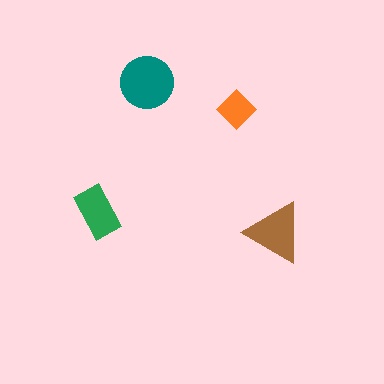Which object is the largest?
The teal circle.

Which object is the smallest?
The orange diamond.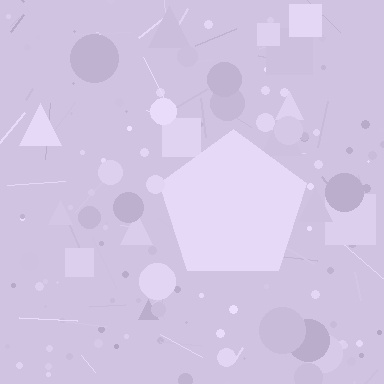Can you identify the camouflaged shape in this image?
The camouflaged shape is a pentagon.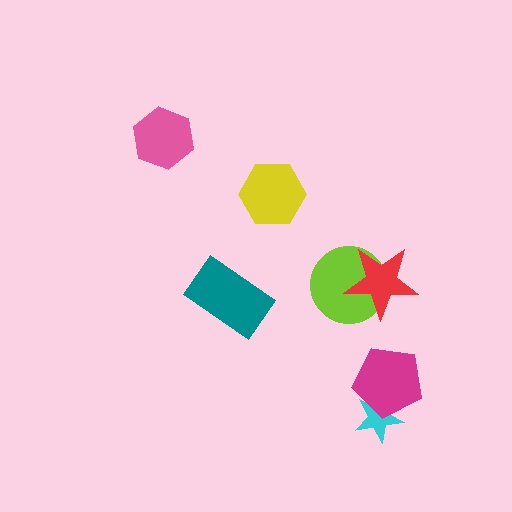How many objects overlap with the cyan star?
1 object overlaps with the cyan star.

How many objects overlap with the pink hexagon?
0 objects overlap with the pink hexagon.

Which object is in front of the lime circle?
The red star is in front of the lime circle.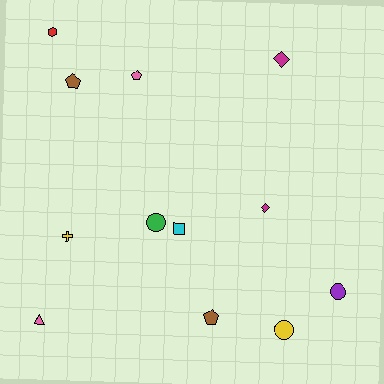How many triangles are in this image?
There is 1 triangle.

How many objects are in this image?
There are 12 objects.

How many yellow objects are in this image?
There are 2 yellow objects.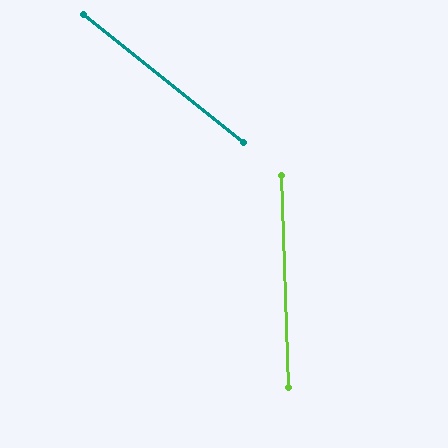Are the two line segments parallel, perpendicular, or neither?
Neither parallel nor perpendicular — they differ by about 49°.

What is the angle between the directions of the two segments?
Approximately 49 degrees.